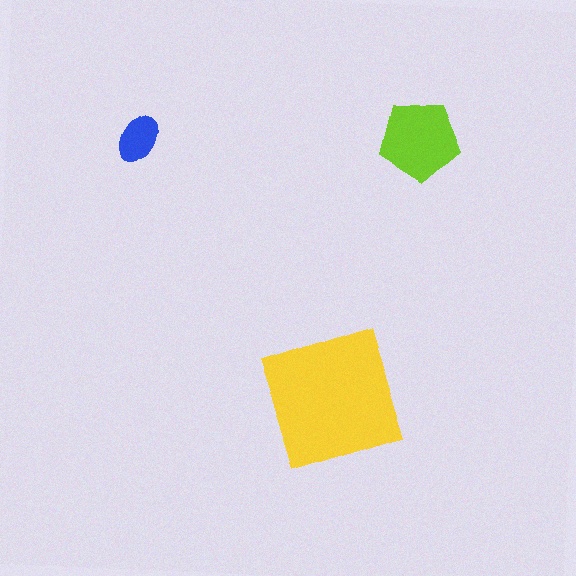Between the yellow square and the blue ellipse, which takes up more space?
The yellow square.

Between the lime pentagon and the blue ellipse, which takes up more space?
The lime pentagon.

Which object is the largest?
The yellow square.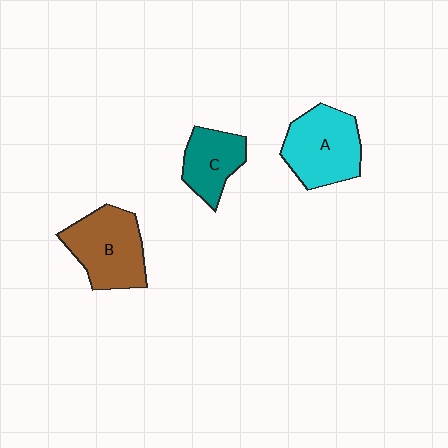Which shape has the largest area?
Shape B (brown).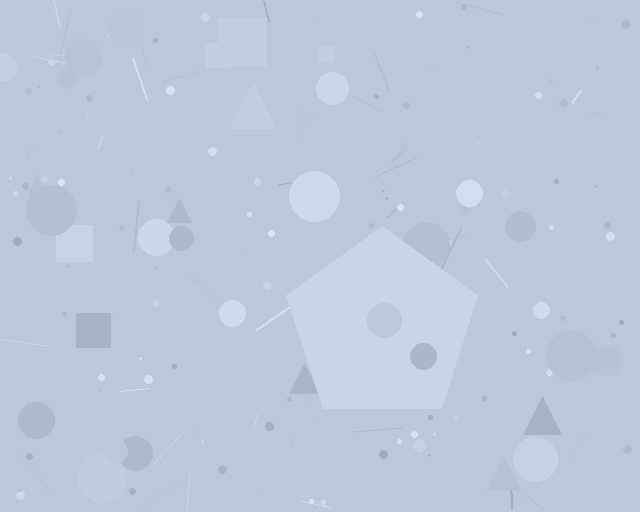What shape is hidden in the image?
A pentagon is hidden in the image.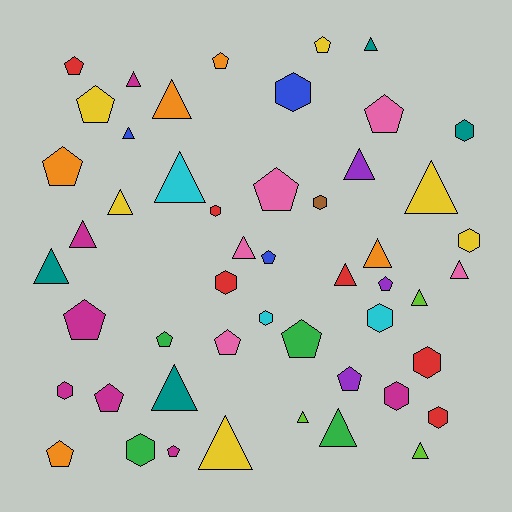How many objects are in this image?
There are 50 objects.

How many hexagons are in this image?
There are 13 hexagons.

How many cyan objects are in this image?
There are 3 cyan objects.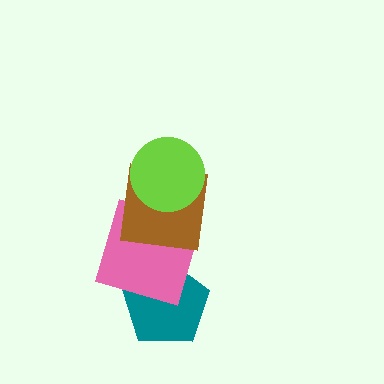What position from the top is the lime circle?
The lime circle is 1st from the top.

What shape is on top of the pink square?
The brown square is on top of the pink square.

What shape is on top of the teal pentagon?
The pink square is on top of the teal pentagon.